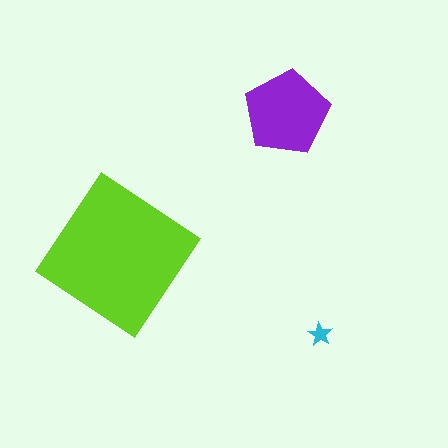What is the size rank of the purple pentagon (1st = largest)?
2nd.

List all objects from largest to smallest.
The lime diamond, the purple pentagon, the cyan star.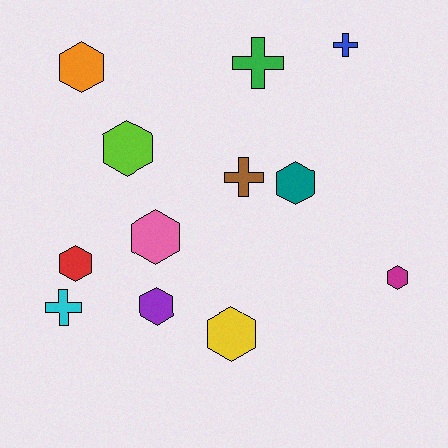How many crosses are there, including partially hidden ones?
There are 4 crosses.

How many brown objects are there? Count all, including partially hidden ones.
There is 1 brown object.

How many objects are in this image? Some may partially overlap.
There are 12 objects.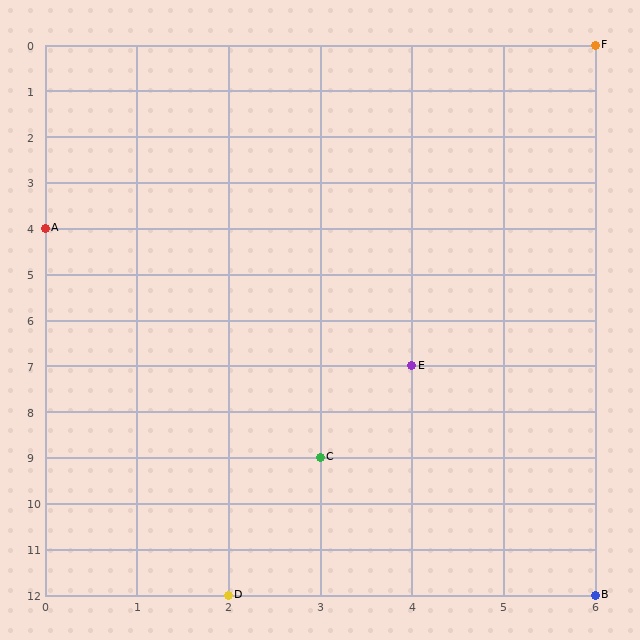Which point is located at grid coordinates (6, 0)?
Point F is at (6, 0).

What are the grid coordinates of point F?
Point F is at grid coordinates (6, 0).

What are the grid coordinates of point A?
Point A is at grid coordinates (0, 4).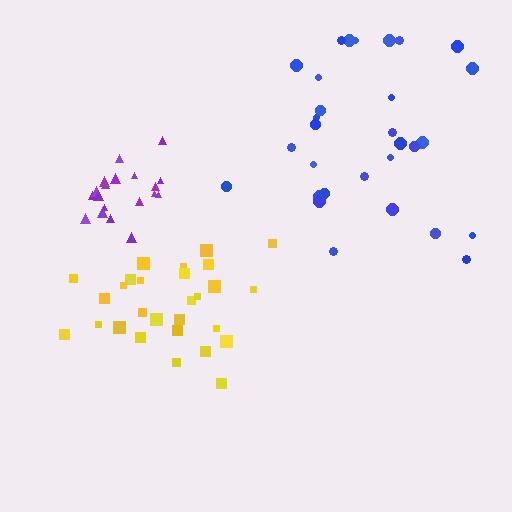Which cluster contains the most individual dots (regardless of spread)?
Blue (31).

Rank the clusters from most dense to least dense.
purple, yellow, blue.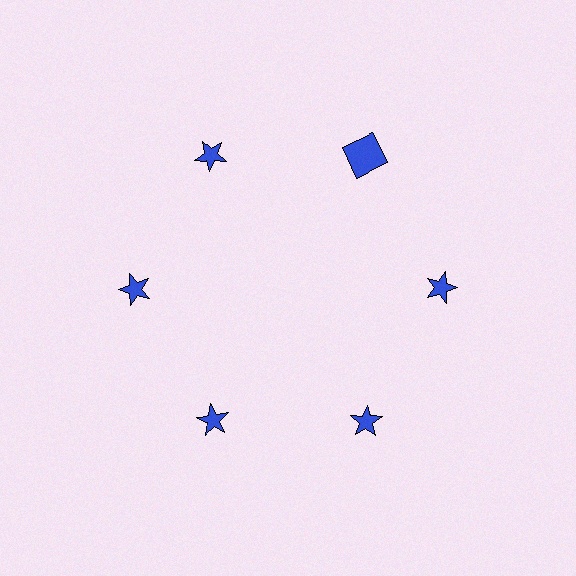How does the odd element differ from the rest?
It has a different shape: square instead of star.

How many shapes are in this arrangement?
There are 6 shapes arranged in a ring pattern.